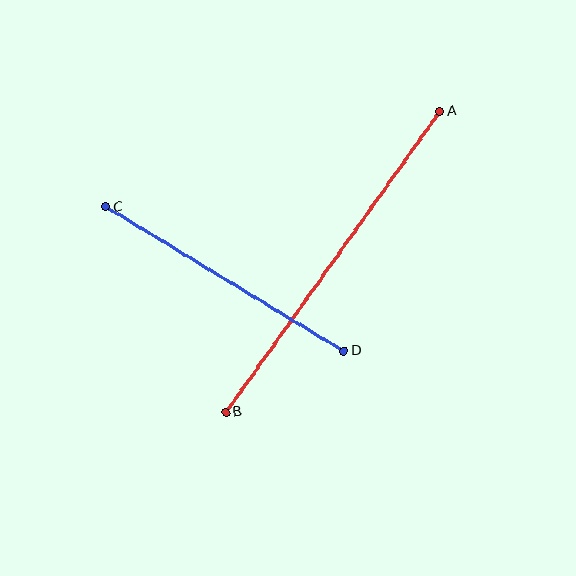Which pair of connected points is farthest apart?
Points A and B are farthest apart.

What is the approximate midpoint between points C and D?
The midpoint is at approximately (225, 279) pixels.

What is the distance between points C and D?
The distance is approximately 278 pixels.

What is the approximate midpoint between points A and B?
The midpoint is at approximately (333, 262) pixels.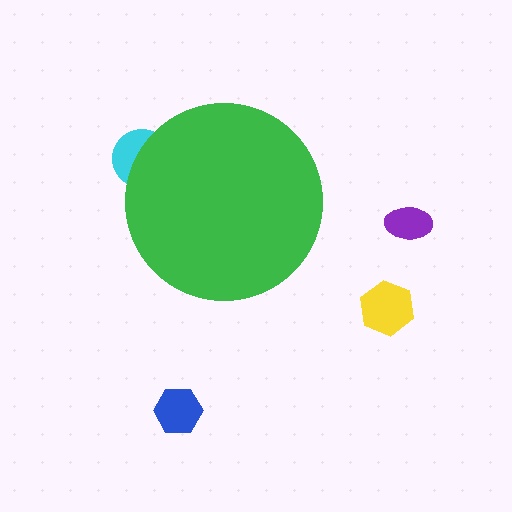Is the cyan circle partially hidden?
Yes, the cyan circle is partially hidden behind the green circle.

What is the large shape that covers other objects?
A green circle.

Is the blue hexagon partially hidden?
No, the blue hexagon is fully visible.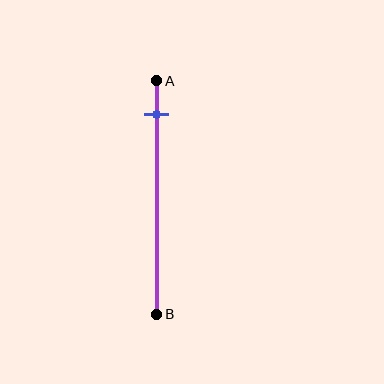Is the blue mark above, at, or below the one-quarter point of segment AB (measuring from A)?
The blue mark is above the one-quarter point of segment AB.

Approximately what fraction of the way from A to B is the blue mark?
The blue mark is approximately 15% of the way from A to B.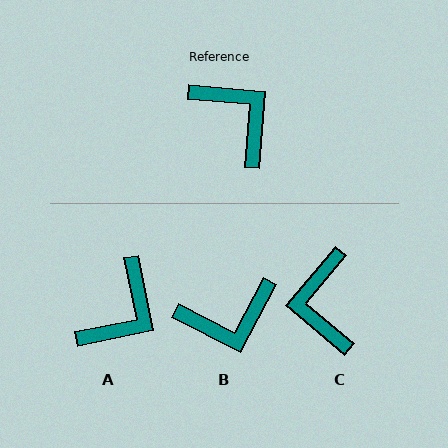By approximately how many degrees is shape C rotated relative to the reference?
Approximately 145 degrees counter-clockwise.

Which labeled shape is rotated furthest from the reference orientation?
C, about 145 degrees away.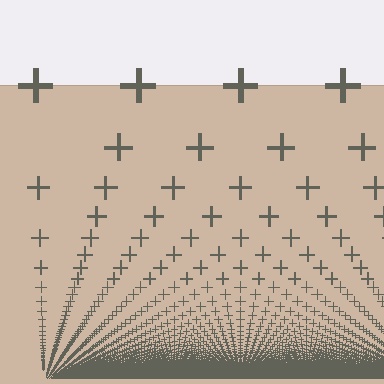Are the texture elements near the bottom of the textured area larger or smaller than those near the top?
Smaller. The gradient is inverted — elements near the bottom are smaller and denser.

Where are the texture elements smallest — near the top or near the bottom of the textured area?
Near the bottom.